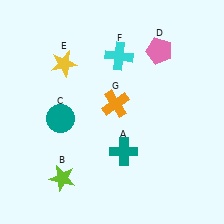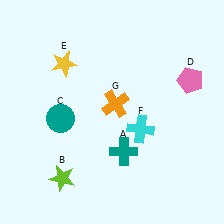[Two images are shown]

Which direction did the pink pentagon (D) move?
The pink pentagon (D) moved right.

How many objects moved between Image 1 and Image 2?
2 objects moved between the two images.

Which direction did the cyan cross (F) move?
The cyan cross (F) moved down.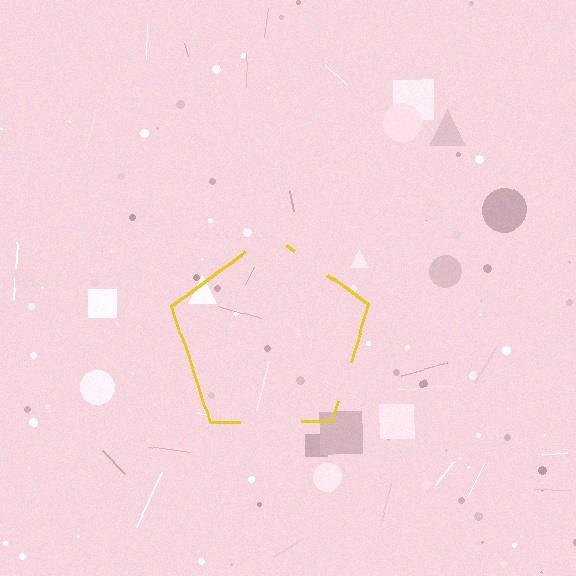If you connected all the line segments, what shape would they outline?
They would outline a pentagon.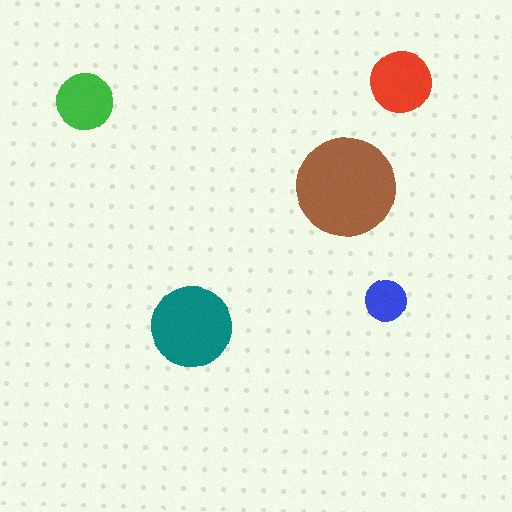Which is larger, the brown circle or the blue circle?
The brown one.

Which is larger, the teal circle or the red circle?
The teal one.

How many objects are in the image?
There are 5 objects in the image.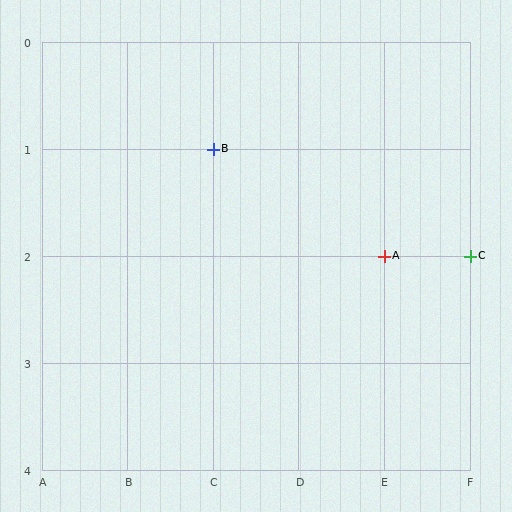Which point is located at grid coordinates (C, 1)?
Point B is at (C, 1).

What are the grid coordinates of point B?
Point B is at grid coordinates (C, 1).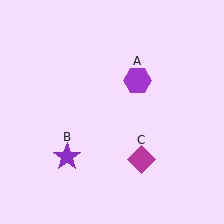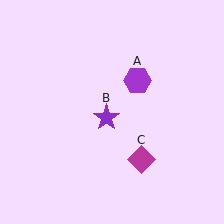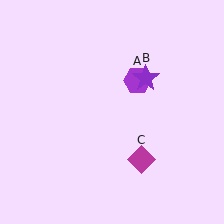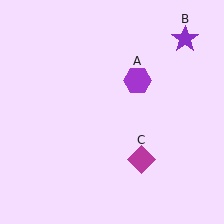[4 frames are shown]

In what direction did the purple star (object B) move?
The purple star (object B) moved up and to the right.